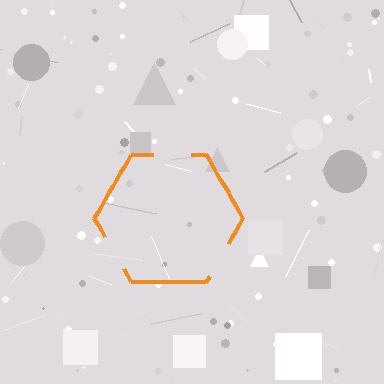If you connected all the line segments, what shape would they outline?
They would outline a hexagon.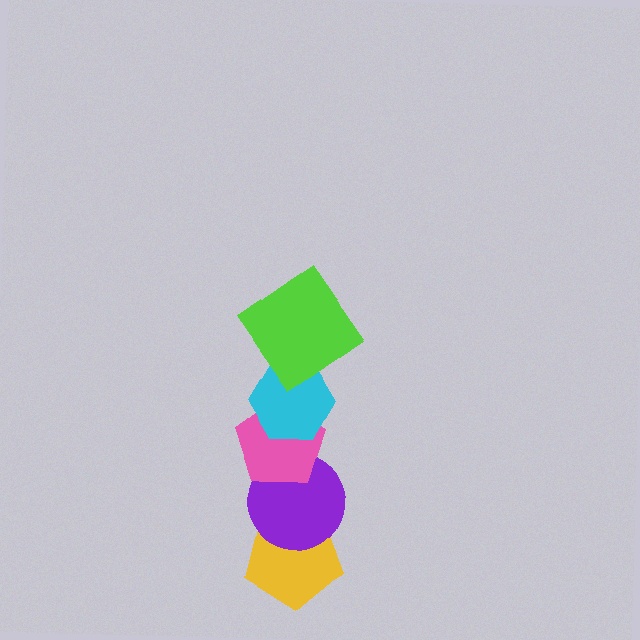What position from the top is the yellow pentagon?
The yellow pentagon is 5th from the top.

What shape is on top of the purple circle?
The pink pentagon is on top of the purple circle.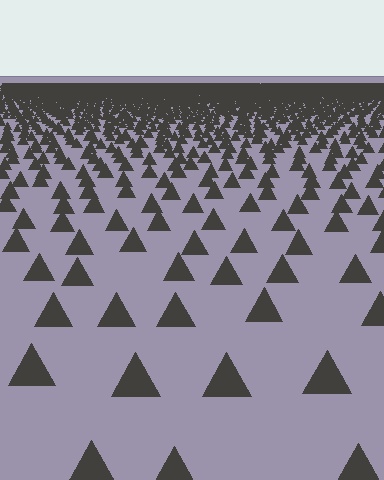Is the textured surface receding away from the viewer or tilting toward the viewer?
The surface is receding away from the viewer. Texture elements get smaller and denser toward the top.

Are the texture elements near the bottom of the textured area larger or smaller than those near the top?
Larger. Near the bottom, elements are closer to the viewer and appear at a bigger on-screen size.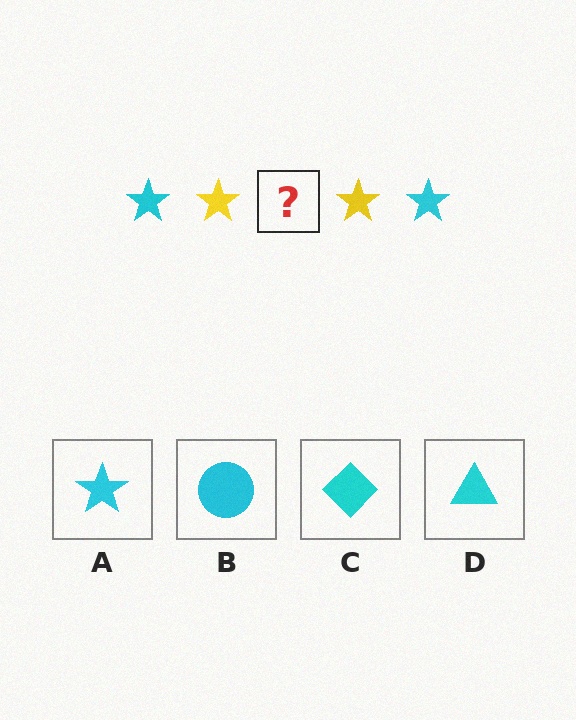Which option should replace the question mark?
Option A.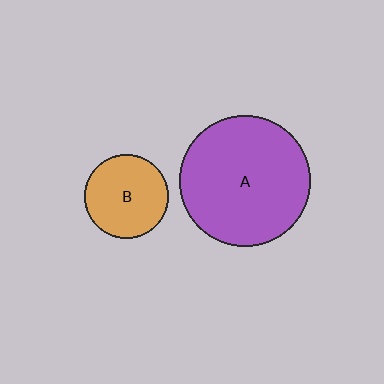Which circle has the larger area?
Circle A (purple).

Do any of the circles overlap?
No, none of the circles overlap.